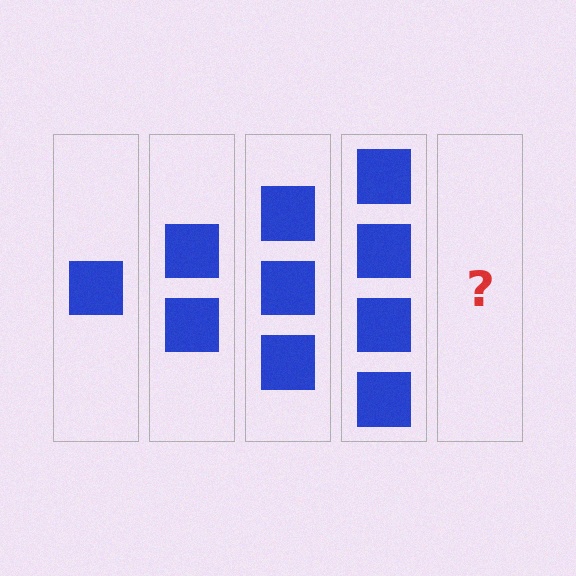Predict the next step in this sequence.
The next step is 5 squares.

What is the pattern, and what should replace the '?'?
The pattern is that each step adds one more square. The '?' should be 5 squares.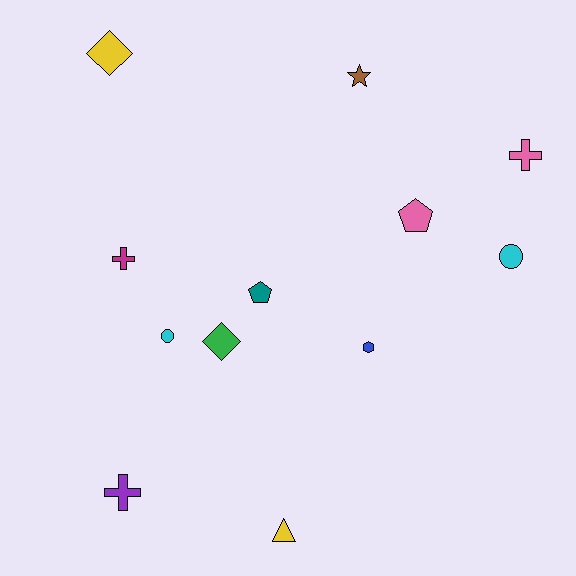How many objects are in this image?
There are 12 objects.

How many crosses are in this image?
There are 3 crosses.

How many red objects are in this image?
There are no red objects.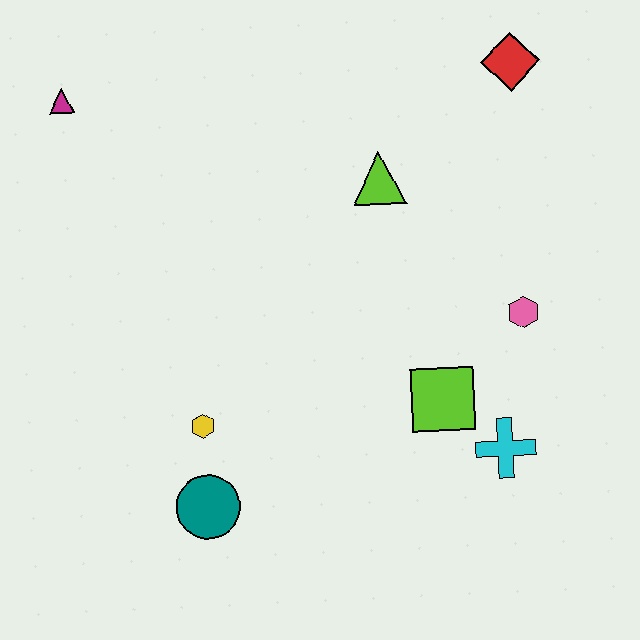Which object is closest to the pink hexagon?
The lime square is closest to the pink hexagon.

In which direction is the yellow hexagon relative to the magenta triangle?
The yellow hexagon is below the magenta triangle.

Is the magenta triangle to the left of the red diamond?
Yes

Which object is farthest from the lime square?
The magenta triangle is farthest from the lime square.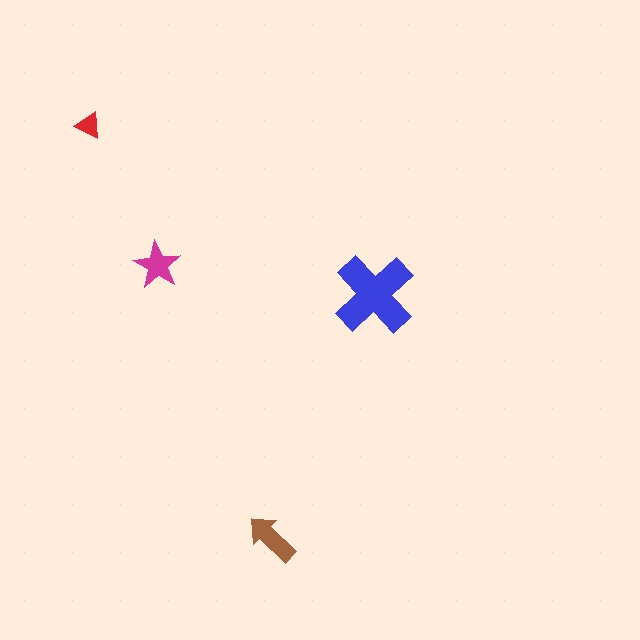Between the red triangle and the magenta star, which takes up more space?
The magenta star.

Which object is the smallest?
The red triangle.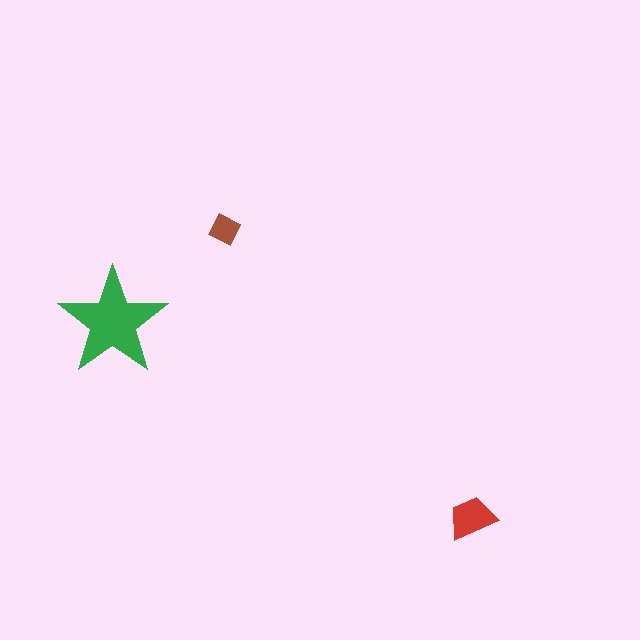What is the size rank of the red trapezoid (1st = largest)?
2nd.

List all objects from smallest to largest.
The brown diamond, the red trapezoid, the green star.